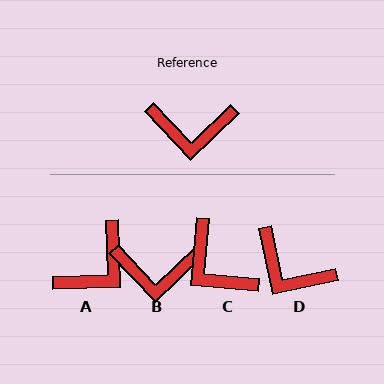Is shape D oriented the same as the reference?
No, it is off by about 32 degrees.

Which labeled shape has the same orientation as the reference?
B.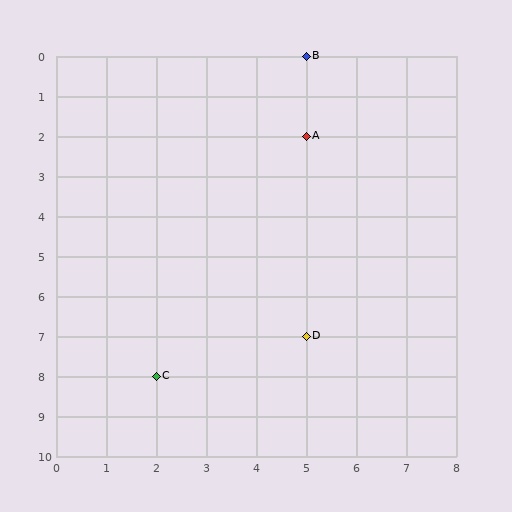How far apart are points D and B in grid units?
Points D and B are 7 rows apart.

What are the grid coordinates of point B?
Point B is at grid coordinates (5, 0).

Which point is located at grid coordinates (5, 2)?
Point A is at (5, 2).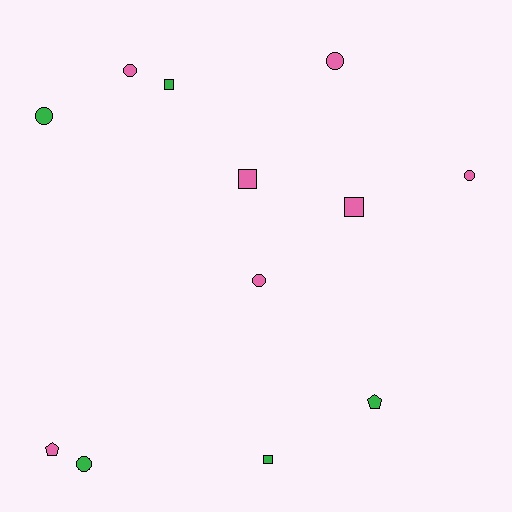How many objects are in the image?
There are 12 objects.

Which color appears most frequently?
Pink, with 7 objects.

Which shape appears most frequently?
Circle, with 6 objects.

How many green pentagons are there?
There is 1 green pentagon.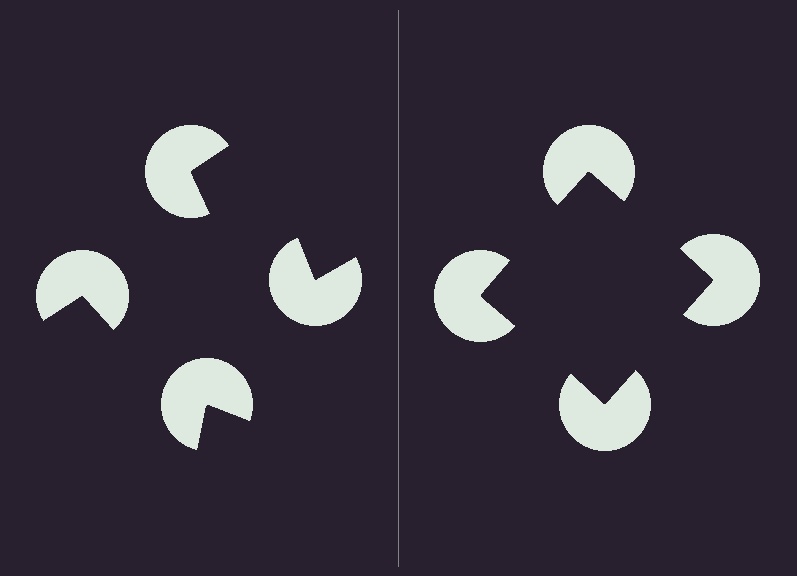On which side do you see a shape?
An illusory square appears on the right side. On the left side the wedge cuts are rotated, so no coherent shape forms.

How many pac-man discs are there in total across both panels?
8 — 4 on each side.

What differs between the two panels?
The pac-man discs are positioned identically on both sides; only the wedge orientations differ. On the right they align to a square; on the left they are misaligned.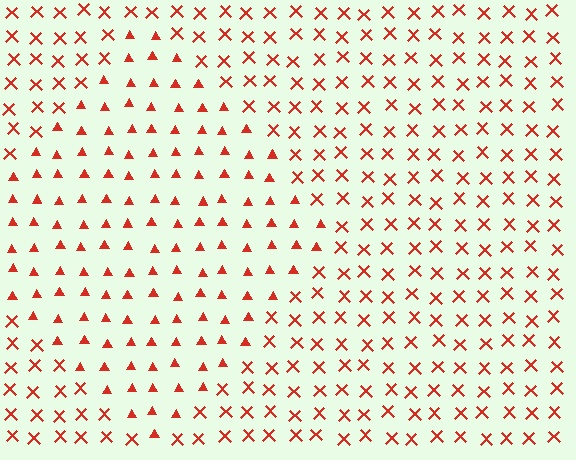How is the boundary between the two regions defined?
The boundary is defined by a change in element shape: triangles inside vs. X marks outside. All elements share the same color and spacing.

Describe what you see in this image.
The image is filled with small red elements arranged in a uniform grid. A diamond-shaped region contains triangles, while the surrounding area contains X marks. The boundary is defined purely by the change in element shape.